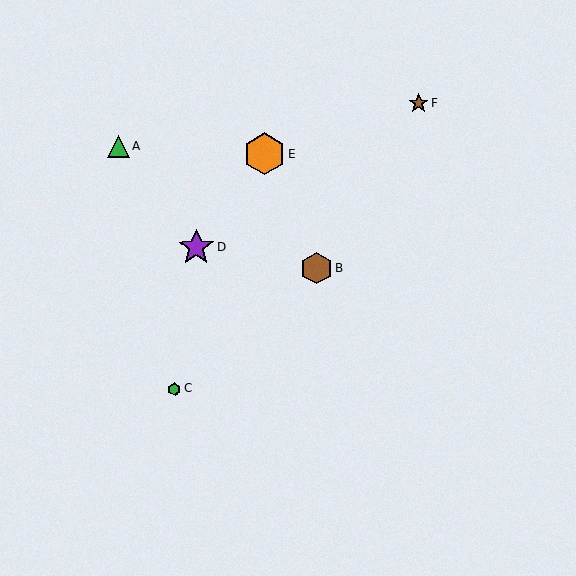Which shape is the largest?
The orange hexagon (labeled E) is the largest.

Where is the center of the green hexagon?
The center of the green hexagon is at (175, 389).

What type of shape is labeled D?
Shape D is a purple star.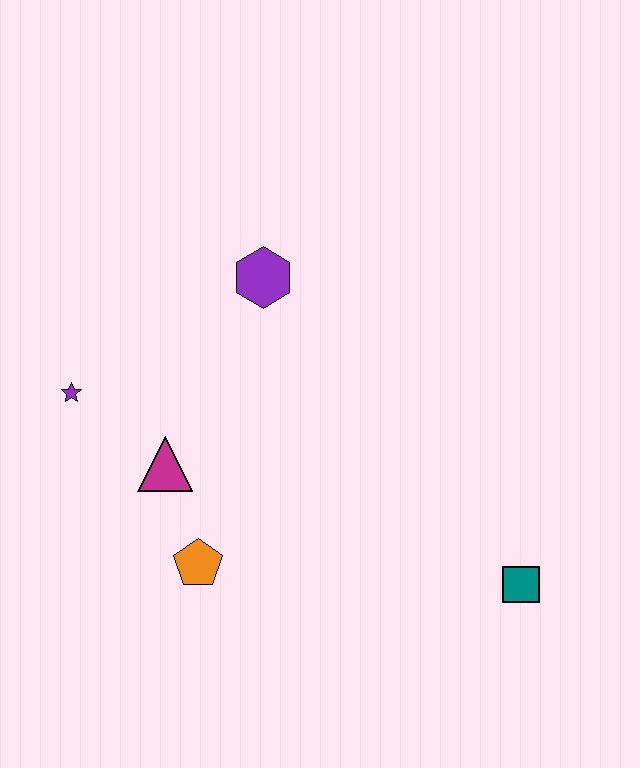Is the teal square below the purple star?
Yes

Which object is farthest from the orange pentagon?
The teal square is farthest from the orange pentagon.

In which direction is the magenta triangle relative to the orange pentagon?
The magenta triangle is above the orange pentagon.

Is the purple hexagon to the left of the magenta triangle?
No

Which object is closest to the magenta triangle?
The orange pentagon is closest to the magenta triangle.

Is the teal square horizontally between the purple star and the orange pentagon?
No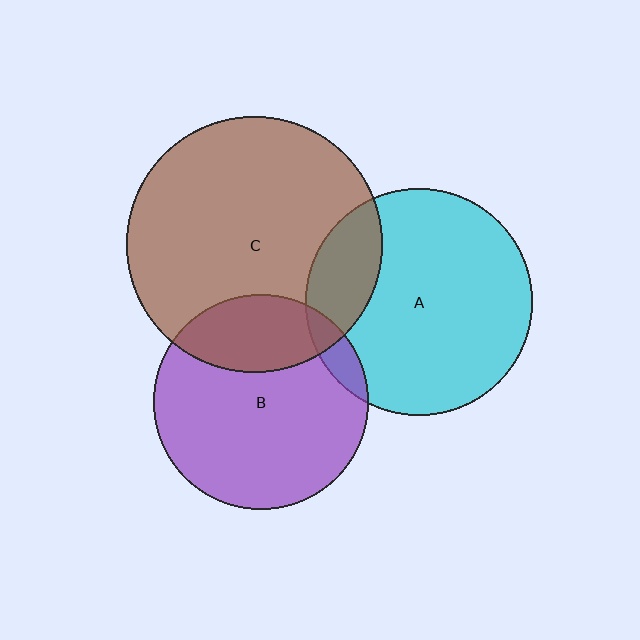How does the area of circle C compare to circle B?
Approximately 1.4 times.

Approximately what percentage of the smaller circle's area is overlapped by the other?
Approximately 20%.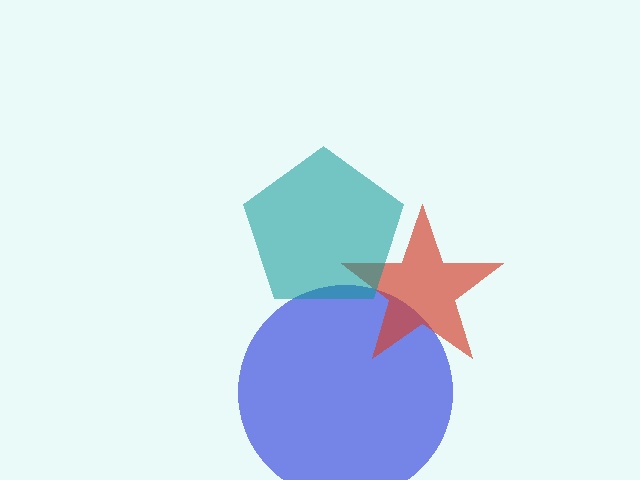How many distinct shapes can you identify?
There are 3 distinct shapes: a blue circle, a red star, a teal pentagon.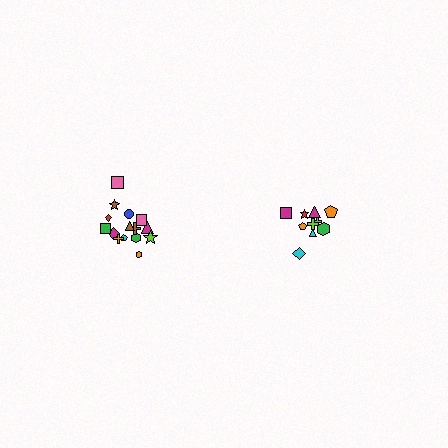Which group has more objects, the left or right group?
The left group.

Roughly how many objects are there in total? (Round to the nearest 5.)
Roughly 25 objects in total.